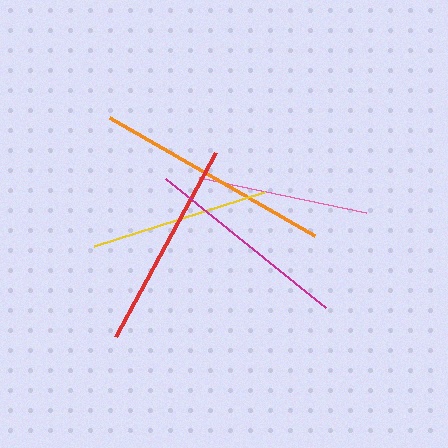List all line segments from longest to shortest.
From longest to shortest: orange, red, magenta, yellow, pink.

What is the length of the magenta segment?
The magenta segment is approximately 205 pixels long.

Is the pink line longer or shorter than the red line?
The red line is longer than the pink line.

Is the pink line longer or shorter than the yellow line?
The yellow line is longer than the pink line.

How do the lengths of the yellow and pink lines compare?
The yellow and pink lines are approximately the same length.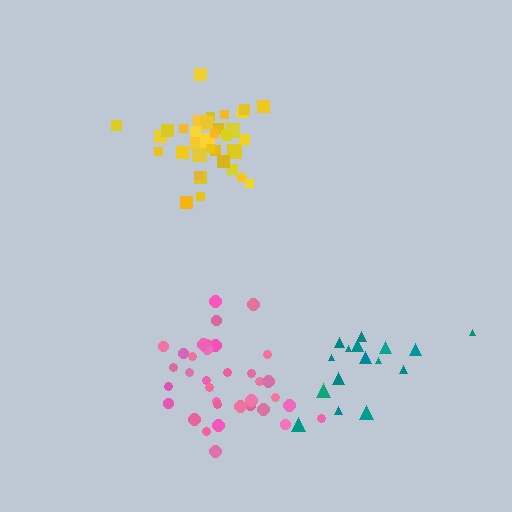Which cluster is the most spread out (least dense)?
Teal.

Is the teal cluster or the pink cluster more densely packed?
Pink.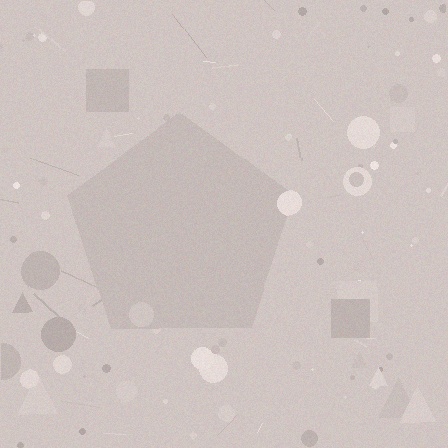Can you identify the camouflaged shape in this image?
The camouflaged shape is a pentagon.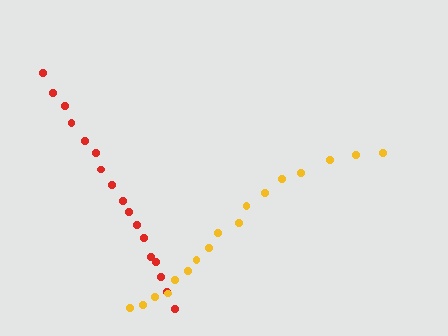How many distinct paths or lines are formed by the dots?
There are 2 distinct paths.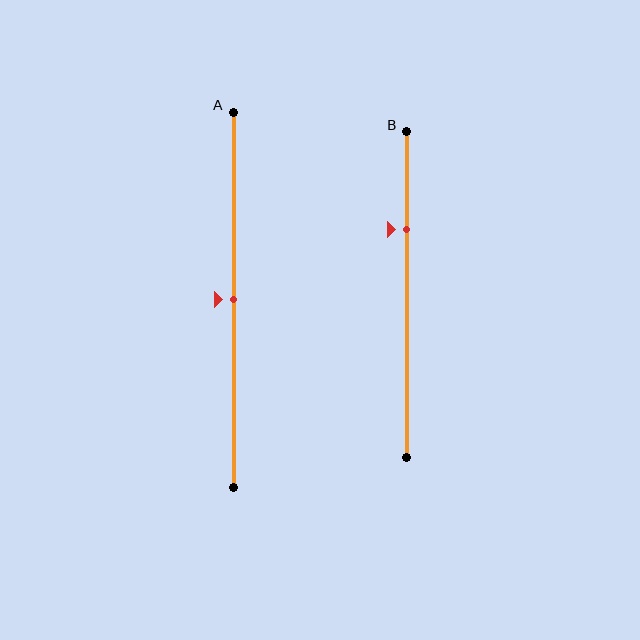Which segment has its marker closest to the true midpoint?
Segment A has its marker closest to the true midpoint.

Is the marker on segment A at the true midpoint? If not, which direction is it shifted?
Yes, the marker on segment A is at the true midpoint.